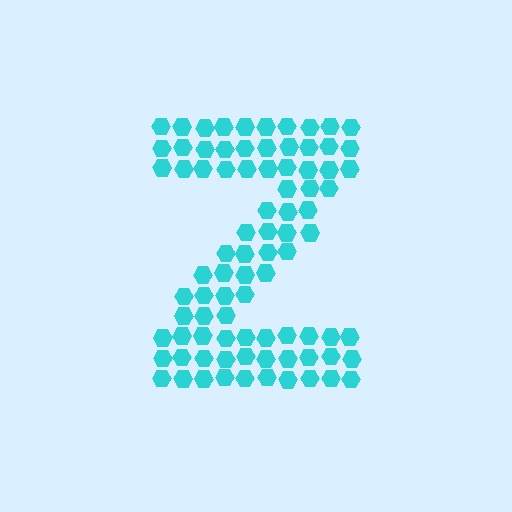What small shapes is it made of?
It is made of small hexagons.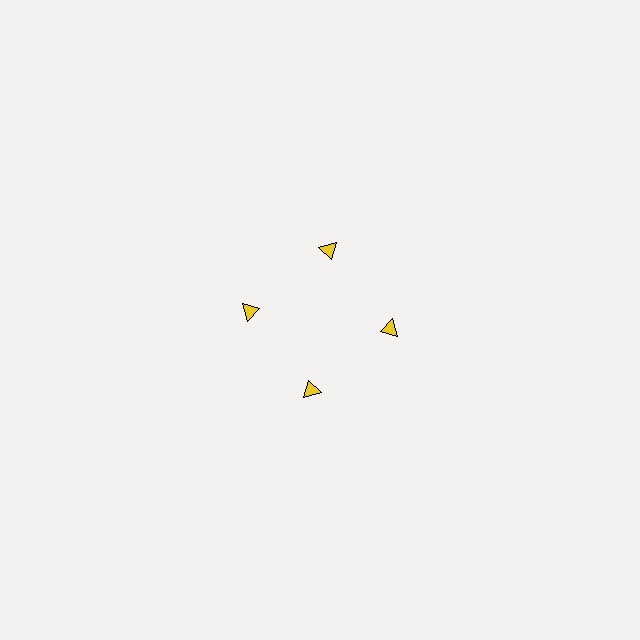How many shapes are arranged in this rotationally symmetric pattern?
There are 4 shapes, arranged in 4 groups of 1.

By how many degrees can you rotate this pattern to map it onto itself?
The pattern maps onto itself every 90 degrees of rotation.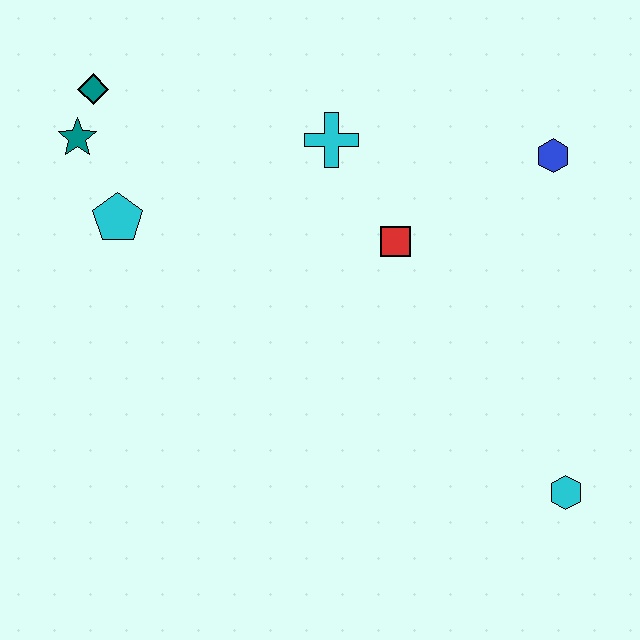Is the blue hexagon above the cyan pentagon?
Yes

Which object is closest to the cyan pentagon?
The teal star is closest to the cyan pentagon.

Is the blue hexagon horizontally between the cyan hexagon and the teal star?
Yes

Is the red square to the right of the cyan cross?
Yes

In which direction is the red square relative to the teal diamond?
The red square is to the right of the teal diamond.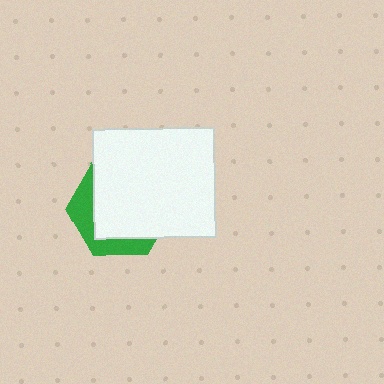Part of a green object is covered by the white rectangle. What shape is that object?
It is a hexagon.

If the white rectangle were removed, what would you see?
You would see the complete green hexagon.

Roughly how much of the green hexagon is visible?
A small part of it is visible (roughly 30%).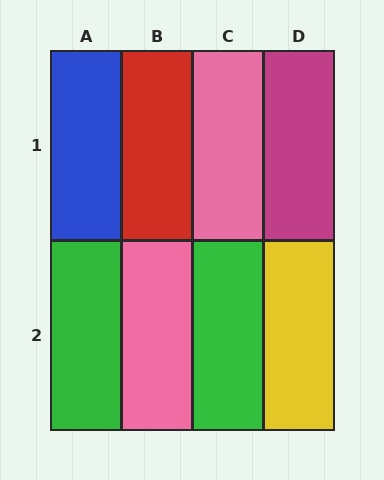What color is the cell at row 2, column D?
Yellow.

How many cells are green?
2 cells are green.